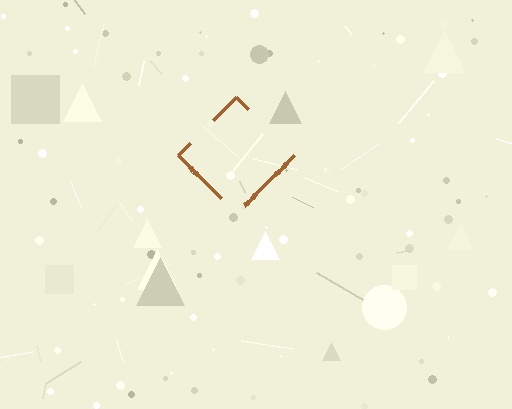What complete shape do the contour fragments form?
The contour fragments form a diamond.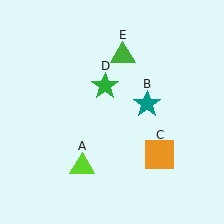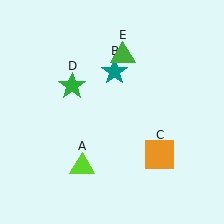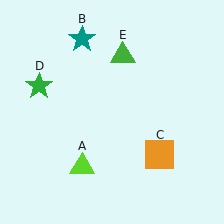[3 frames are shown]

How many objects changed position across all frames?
2 objects changed position: teal star (object B), green star (object D).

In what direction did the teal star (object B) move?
The teal star (object B) moved up and to the left.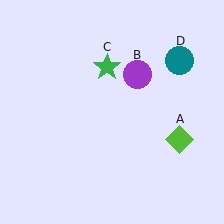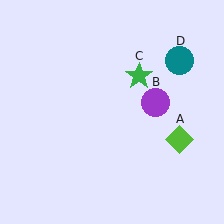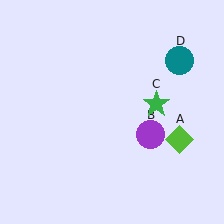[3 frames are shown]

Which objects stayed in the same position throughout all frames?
Lime diamond (object A) and teal circle (object D) remained stationary.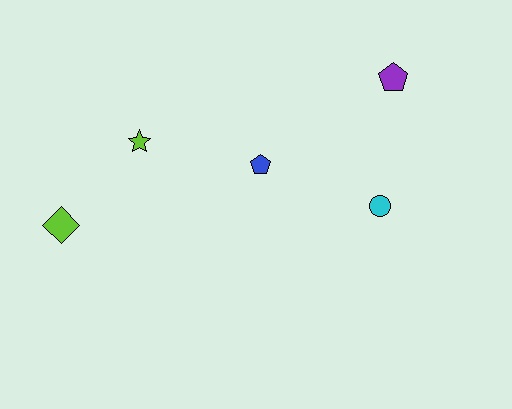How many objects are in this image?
There are 5 objects.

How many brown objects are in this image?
There are no brown objects.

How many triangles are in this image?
There are no triangles.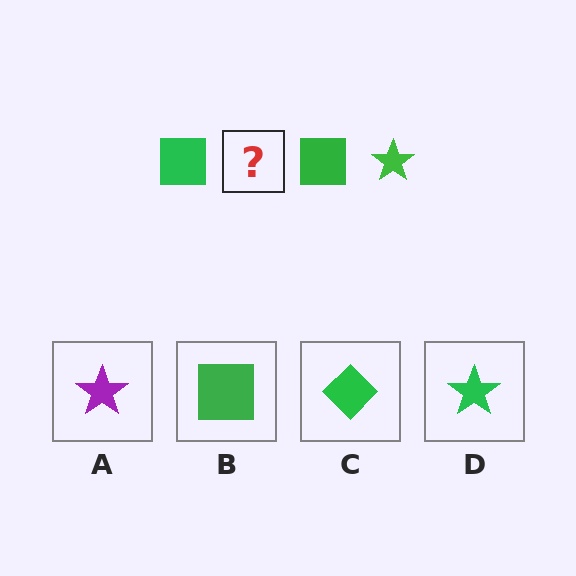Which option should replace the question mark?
Option D.